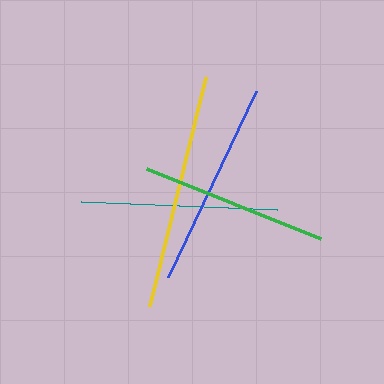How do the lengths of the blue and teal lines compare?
The blue and teal lines are approximately the same length.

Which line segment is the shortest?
The green line is the shortest at approximately 187 pixels.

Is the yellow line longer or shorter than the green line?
The yellow line is longer than the green line.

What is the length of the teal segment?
The teal segment is approximately 197 pixels long.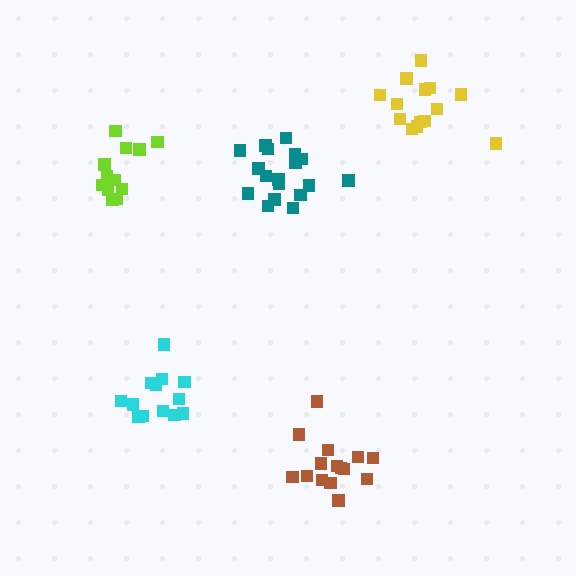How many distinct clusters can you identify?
There are 5 distinct clusters.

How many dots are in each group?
Group 1: 14 dots, Group 2: 18 dots, Group 3: 15 dots, Group 4: 12 dots, Group 5: 13 dots (72 total).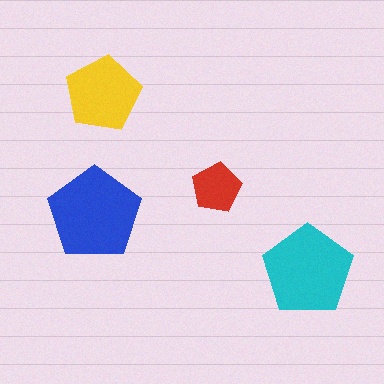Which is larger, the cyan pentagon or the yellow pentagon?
The cyan one.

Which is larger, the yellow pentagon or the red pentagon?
The yellow one.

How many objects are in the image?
There are 4 objects in the image.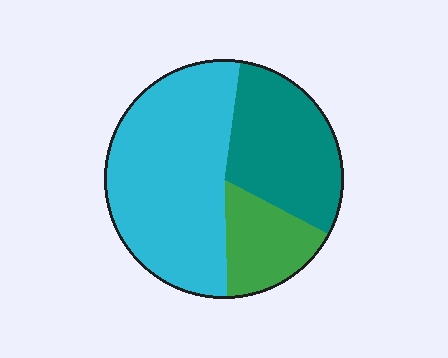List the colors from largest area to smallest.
From largest to smallest: cyan, teal, green.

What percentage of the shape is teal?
Teal takes up between a sixth and a third of the shape.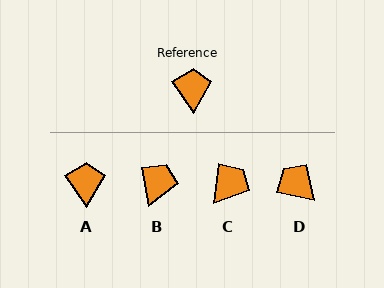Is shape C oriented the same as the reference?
No, it is off by about 41 degrees.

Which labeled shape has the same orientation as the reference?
A.